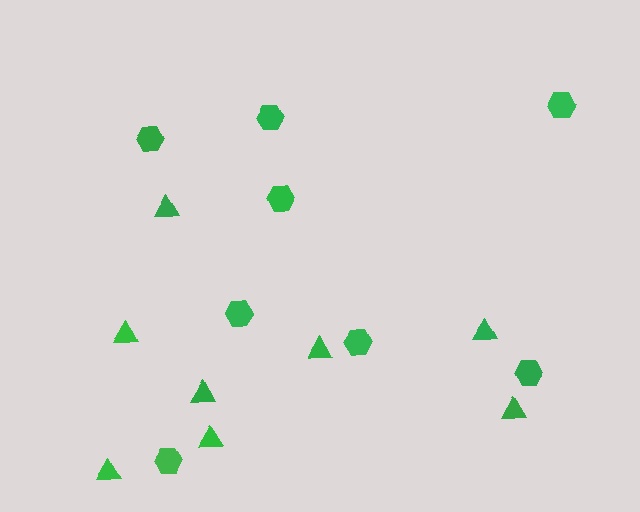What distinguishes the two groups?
There are 2 groups: one group of triangles (8) and one group of hexagons (8).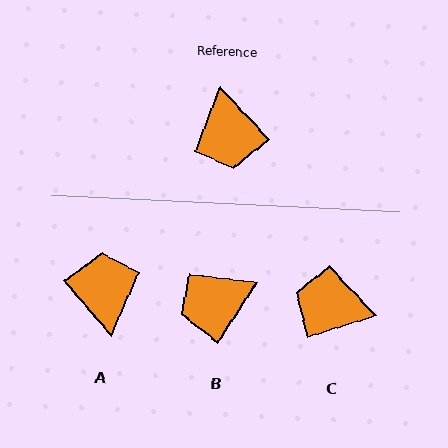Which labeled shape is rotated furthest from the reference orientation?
A, about 178 degrees away.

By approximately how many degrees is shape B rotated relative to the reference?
Approximately 76 degrees clockwise.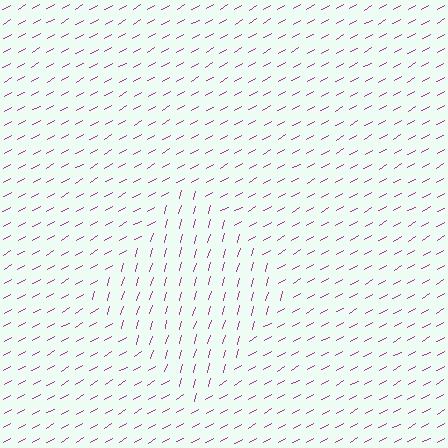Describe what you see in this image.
The image is filled with small magenta line segments. A diamond region in the image has lines oriented differently from the surrounding lines, creating a visible texture boundary.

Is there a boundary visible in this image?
Yes, there is a texture boundary formed by a change in line orientation.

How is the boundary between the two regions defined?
The boundary is defined purely by a change in line orientation (approximately 45 degrees difference). All lines are the same color and thickness.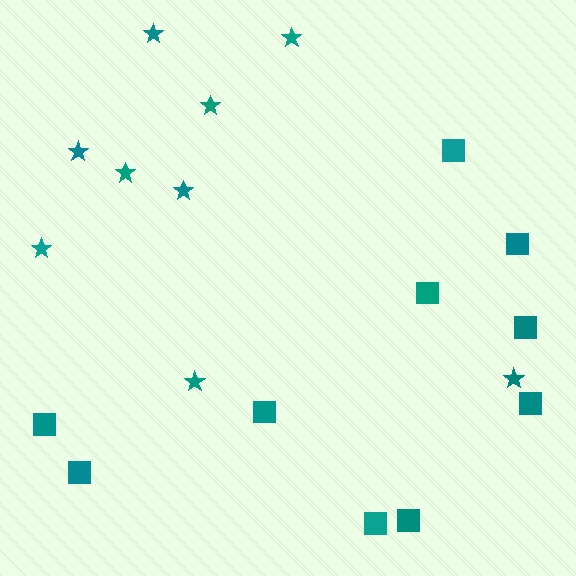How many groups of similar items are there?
There are 2 groups: one group of stars (9) and one group of squares (10).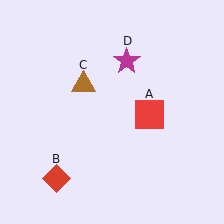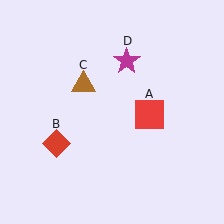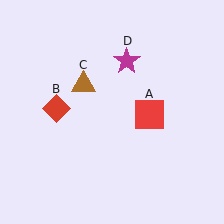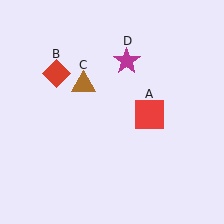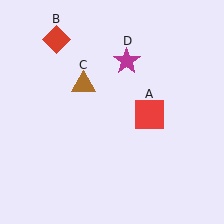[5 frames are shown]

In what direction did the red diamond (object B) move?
The red diamond (object B) moved up.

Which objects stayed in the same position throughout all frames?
Red square (object A) and brown triangle (object C) and magenta star (object D) remained stationary.